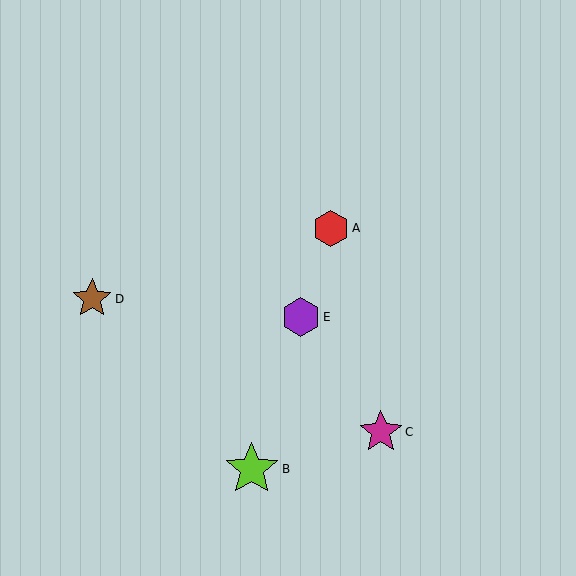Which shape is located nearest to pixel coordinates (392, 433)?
The magenta star (labeled C) at (381, 432) is nearest to that location.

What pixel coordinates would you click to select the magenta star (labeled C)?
Click at (381, 432) to select the magenta star C.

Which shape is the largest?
The lime star (labeled B) is the largest.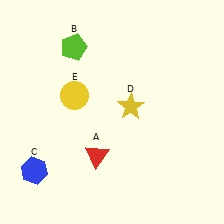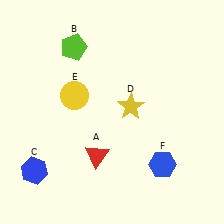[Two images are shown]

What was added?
A blue hexagon (F) was added in Image 2.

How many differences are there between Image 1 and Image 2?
There is 1 difference between the two images.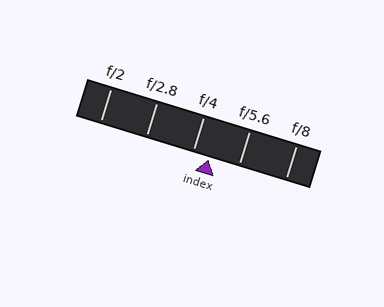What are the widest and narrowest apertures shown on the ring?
The widest aperture shown is f/2 and the narrowest is f/8.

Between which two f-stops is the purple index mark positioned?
The index mark is between f/4 and f/5.6.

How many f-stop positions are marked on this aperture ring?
There are 5 f-stop positions marked.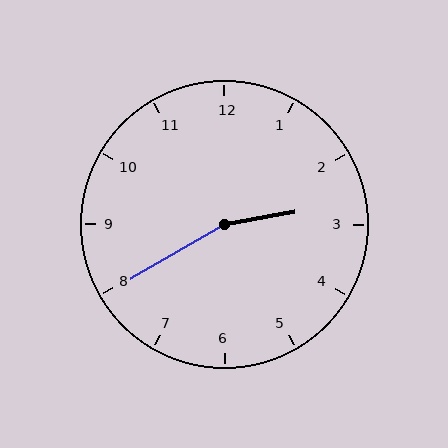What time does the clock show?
2:40.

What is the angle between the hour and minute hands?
Approximately 160 degrees.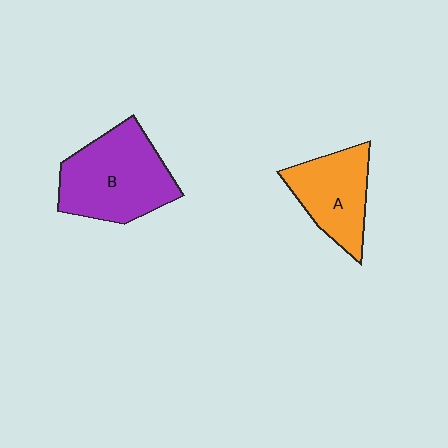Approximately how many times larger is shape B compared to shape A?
Approximately 1.4 times.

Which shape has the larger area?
Shape B (purple).